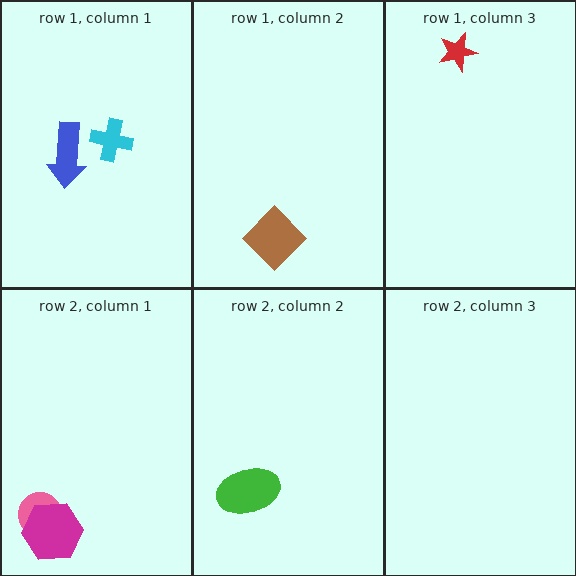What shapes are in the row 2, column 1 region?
The pink circle, the magenta hexagon.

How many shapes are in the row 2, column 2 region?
1.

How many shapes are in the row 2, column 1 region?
2.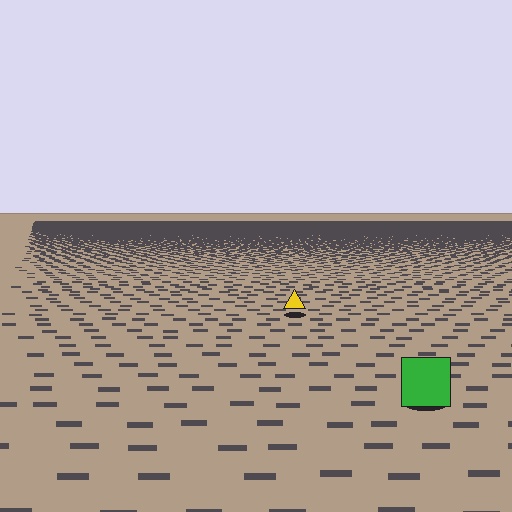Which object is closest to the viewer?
The green square is closest. The texture marks near it are larger and more spread out.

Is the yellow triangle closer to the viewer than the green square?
No. The green square is closer — you can tell from the texture gradient: the ground texture is coarser near it.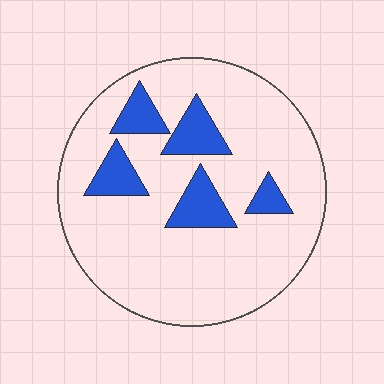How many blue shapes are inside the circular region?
5.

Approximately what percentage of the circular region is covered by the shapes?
Approximately 15%.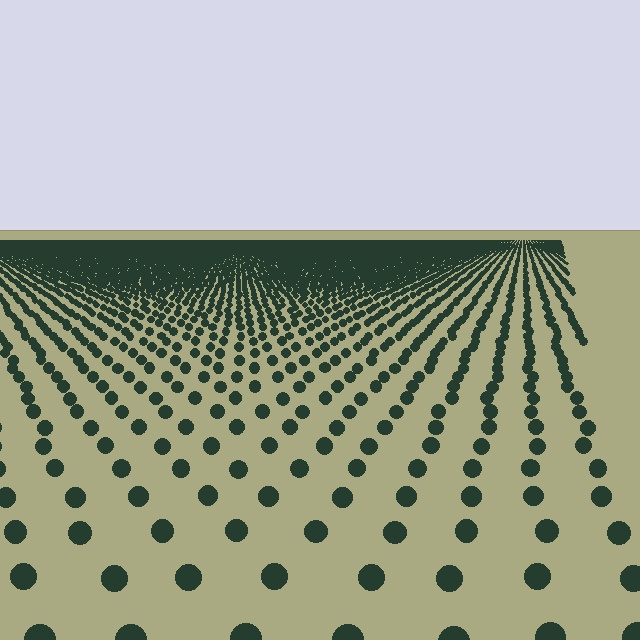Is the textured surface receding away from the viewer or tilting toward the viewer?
The surface is receding away from the viewer. Texture elements get smaller and denser toward the top.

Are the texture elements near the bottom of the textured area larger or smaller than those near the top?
Larger. Near the bottom, elements are closer to the viewer and appear at a bigger on-screen size.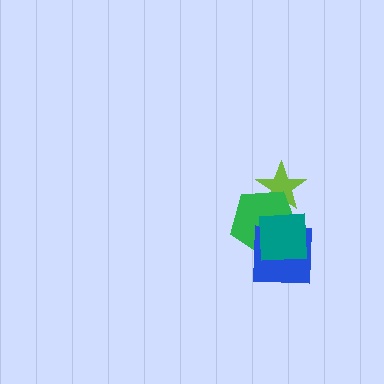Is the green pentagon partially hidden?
Yes, it is partially covered by another shape.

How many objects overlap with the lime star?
2 objects overlap with the lime star.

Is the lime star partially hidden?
Yes, it is partially covered by another shape.